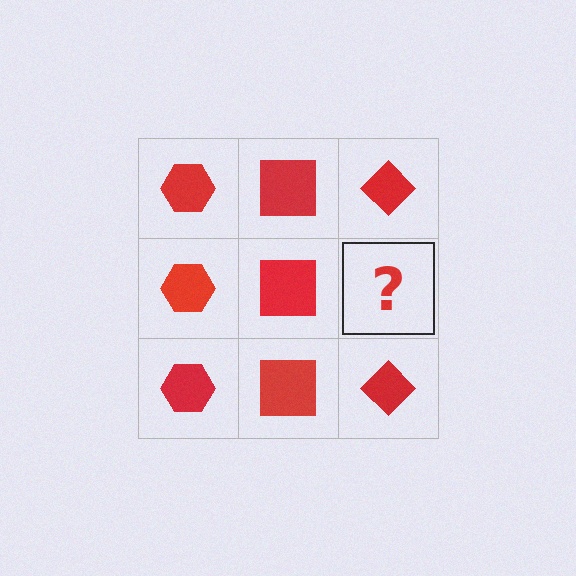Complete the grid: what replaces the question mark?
The question mark should be replaced with a red diamond.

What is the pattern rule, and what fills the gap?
The rule is that each column has a consistent shape. The gap should be filled with a red diamond.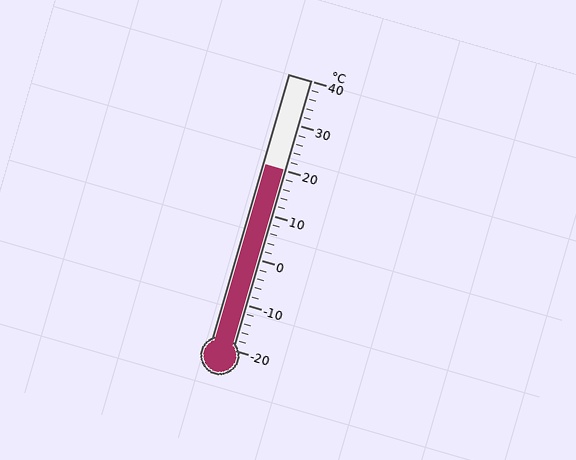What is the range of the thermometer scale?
The thermometer scale ranges from -20°C to 40°C.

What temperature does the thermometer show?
The thermometer shows approximately 20°C.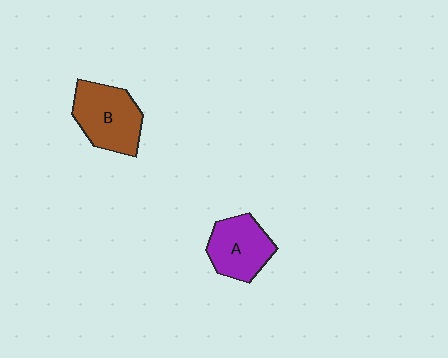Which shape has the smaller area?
Shape A (purple).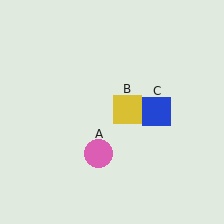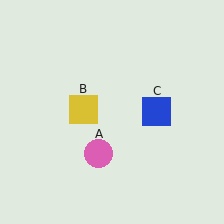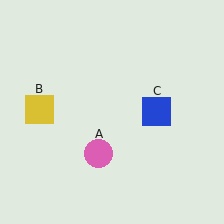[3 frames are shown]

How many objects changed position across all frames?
1 object changed position: yellow square (object B).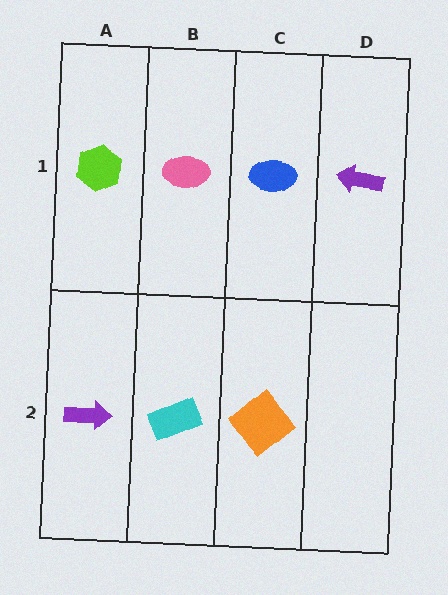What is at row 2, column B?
A cyan rectangle.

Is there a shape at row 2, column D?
No, that cell is empty.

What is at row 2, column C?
An orange diamond.